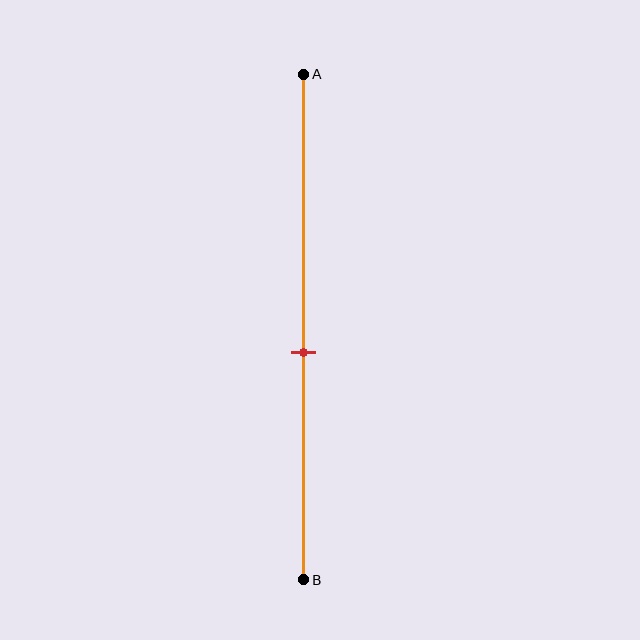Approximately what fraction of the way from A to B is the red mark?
The red mark is approximately 55% of the way from A to B.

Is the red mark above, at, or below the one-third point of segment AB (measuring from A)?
The red mark is below the one-third point of segment AB.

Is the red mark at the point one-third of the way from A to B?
No, the mark is at about 55% from A, not at the 33% one-third point.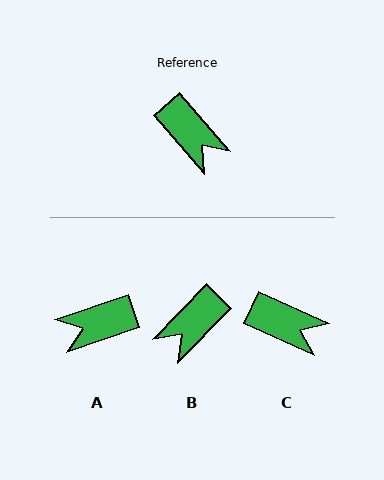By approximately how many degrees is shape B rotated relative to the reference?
Approximately 86 degrees clockwise.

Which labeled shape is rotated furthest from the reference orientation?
A, about 112 degrees away.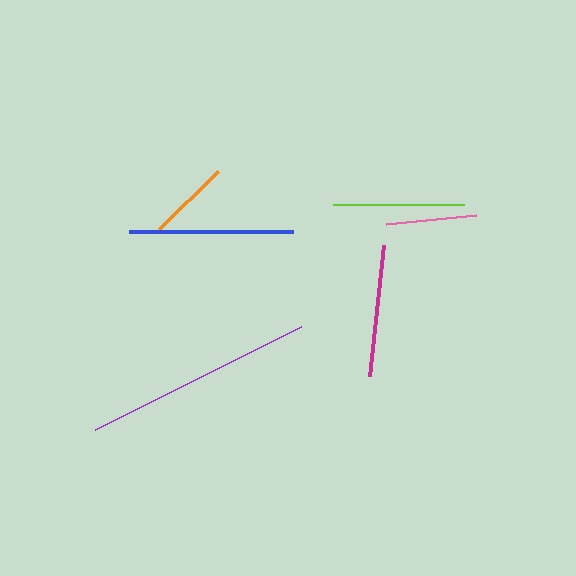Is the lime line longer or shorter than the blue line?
The blue line is longer than the lime line.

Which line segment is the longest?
The purple line is the longest at approximately 230 pixels.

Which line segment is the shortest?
The orange line is the shortest at approximately 83 pixels.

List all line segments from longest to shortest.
From longest to shortest: purple, blue, magenta, lime, pink, orange.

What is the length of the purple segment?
The purple segment is approximately 230 pixels long.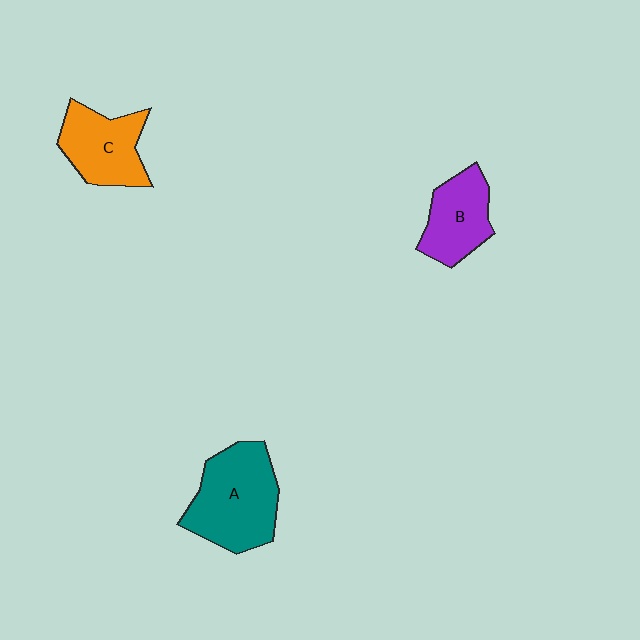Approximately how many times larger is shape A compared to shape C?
Approximately 1.4 times.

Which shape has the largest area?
Shape A (teal).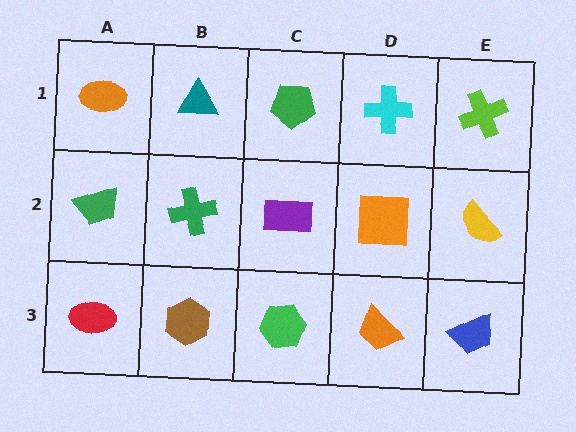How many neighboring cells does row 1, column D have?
3.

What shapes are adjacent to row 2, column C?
A green pentagon (row 1, column C), a green hexagon (row 3, column C), a green cross (row 2, column B), an orange square (row 2, column D).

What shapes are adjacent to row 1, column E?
A yellow semicircle (row 2, column E), a cyan cross (row 1, column D).